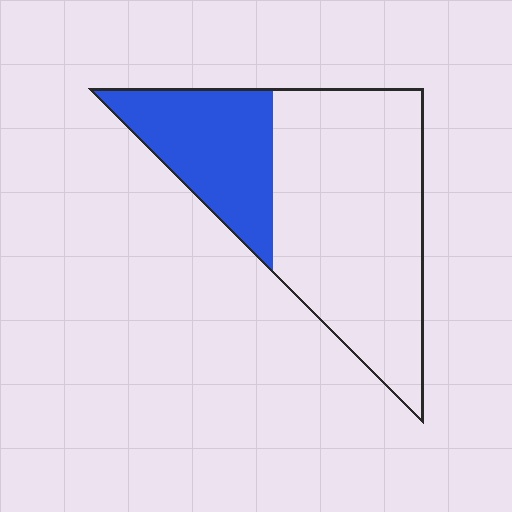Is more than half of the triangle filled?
No.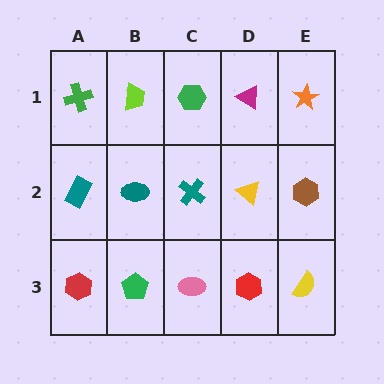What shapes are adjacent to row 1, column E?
A brown hexagon (row 2, column E), a magenta triangle (row 1, column D).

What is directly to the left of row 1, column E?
A magenta triangle.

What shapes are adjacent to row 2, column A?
A green cross (row 1, column A), a red hexagon (row 3, column A), a teal ellipse (row 2, column B).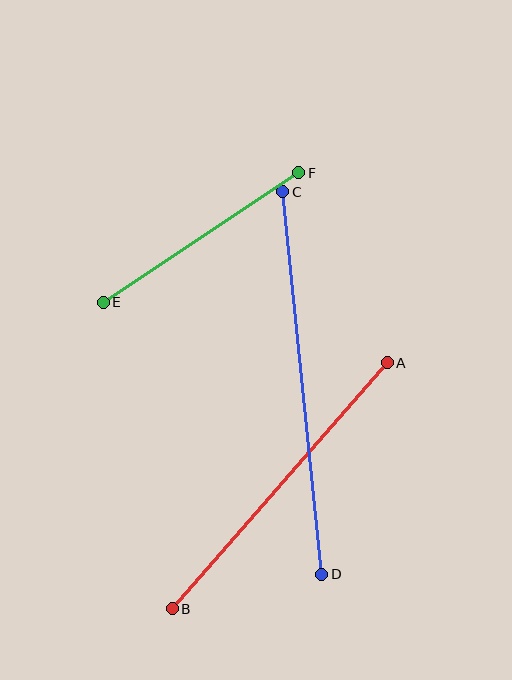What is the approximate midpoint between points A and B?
The midpoint is at approximately (280, 486) pixels.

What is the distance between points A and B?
The distance is approximately 327 pixels.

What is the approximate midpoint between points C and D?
The midpoint is at approximately (302, 383) pixels.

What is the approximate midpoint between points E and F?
The midpoint is at approximately (201, 238) pixels.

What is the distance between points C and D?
The distance is approximately 385 pixels.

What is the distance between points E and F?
The distance is approximately 235 pixels.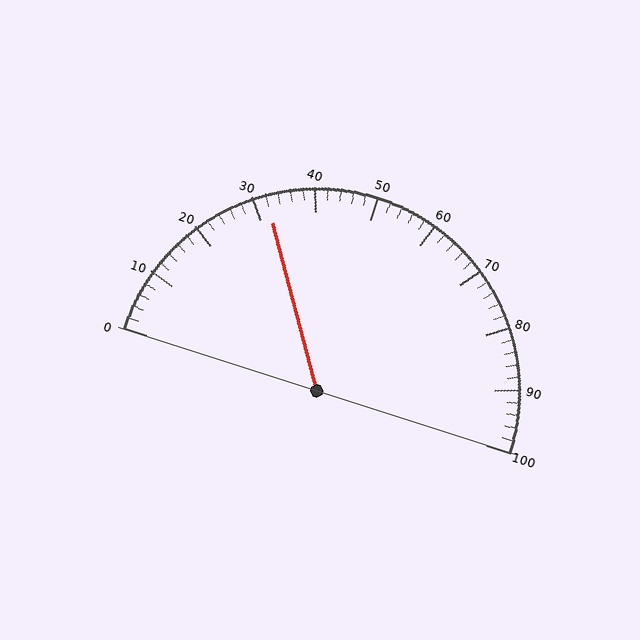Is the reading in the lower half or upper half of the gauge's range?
The reading is in the lower half of the range (0 to 100).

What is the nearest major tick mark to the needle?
The nearest major tick mark is 30.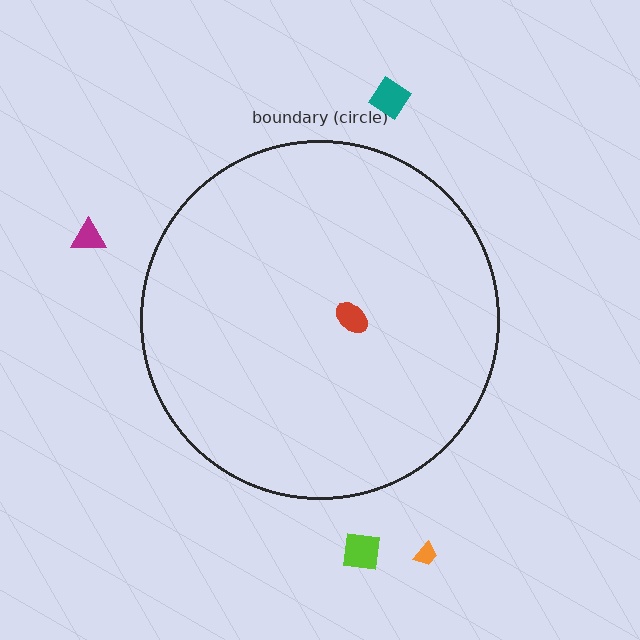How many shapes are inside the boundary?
1 inside, 4 outside.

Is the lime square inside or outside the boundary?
Outside.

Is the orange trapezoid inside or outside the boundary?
Outside.